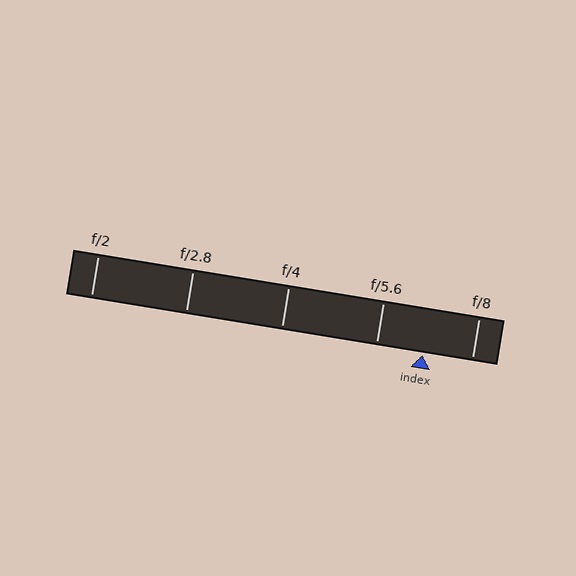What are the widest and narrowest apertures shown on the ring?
The widest aperture shown is f/2 and the narrowest is f/8.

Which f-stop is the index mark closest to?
The index mark is closest to f/5.6.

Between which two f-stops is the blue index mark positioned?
The index mark is between f/5.6 and f/8.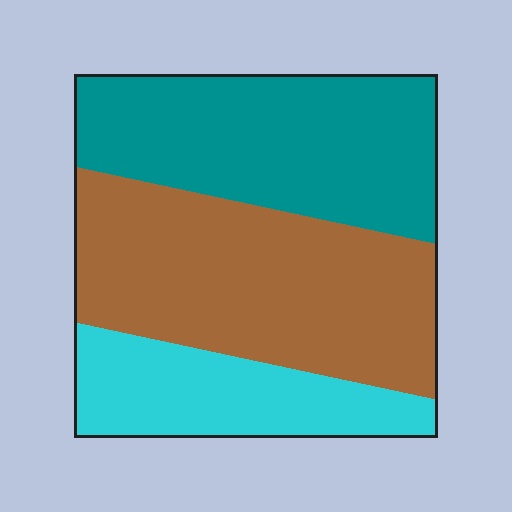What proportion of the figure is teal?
Teal covers about 35% of the figure.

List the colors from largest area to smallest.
From largest to smallest: brown, teal, cyan.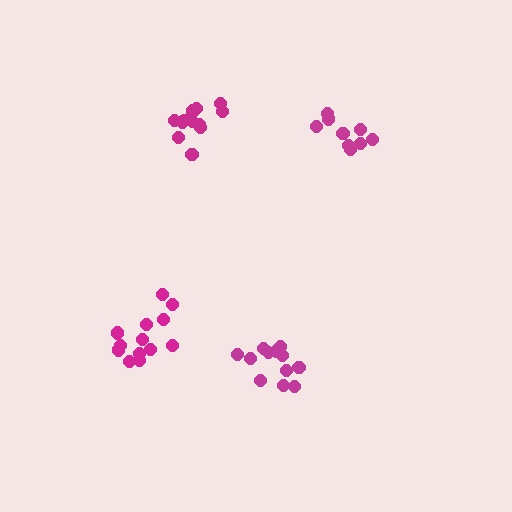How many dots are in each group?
Group 1: 12 dots, Group 2: 9 dots, Group 3: 13 dots, Group 4: 13 dots (47 total).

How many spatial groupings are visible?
There are 4 spatial groupings.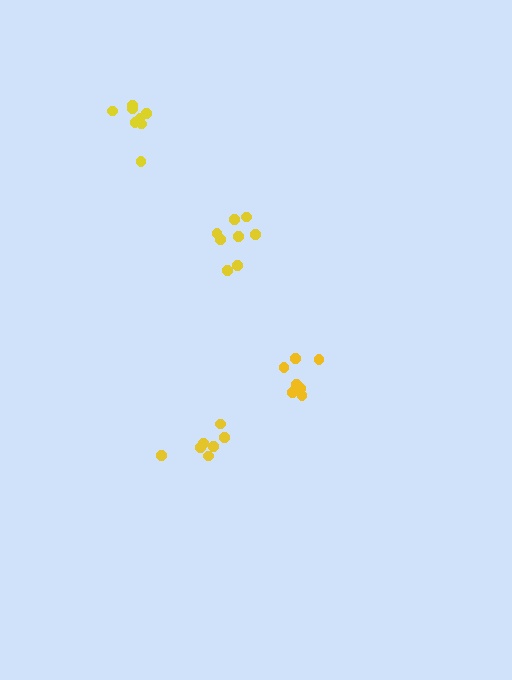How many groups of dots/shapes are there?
There are 4 groups.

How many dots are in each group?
Group 1: 7 dots, Group 2: 8 dots, Group 3: 7 dots, Group 4: 9 dots (31 total).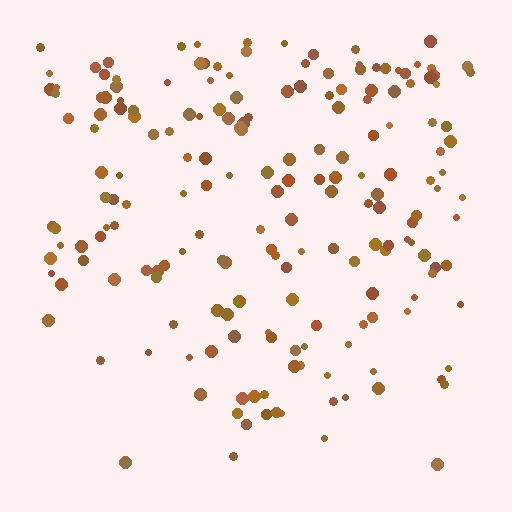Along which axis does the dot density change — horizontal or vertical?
Vertical.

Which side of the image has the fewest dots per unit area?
The bottom.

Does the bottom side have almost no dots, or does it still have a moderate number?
Still a moderate number, just noticeably fewer than the top.